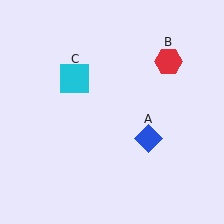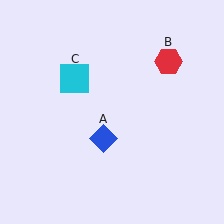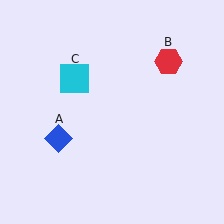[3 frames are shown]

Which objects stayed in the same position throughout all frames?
Red hexagon (object B) and cyan square (object C) remained stationary.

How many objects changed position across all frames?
1 object changed position: blue diamond (object A).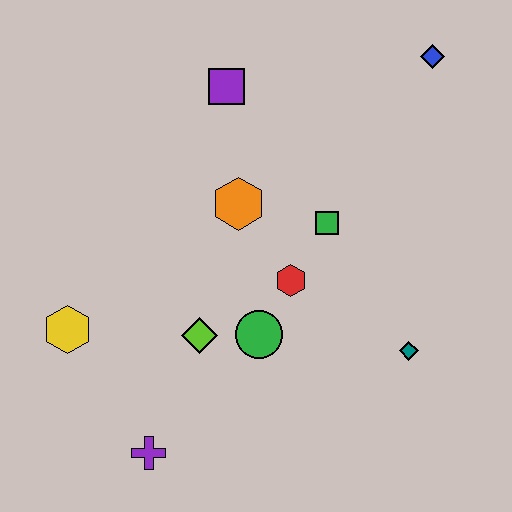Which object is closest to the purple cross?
The lime diamond is closest to the purple cross.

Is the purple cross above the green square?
No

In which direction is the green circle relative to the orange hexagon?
The green circle is below the orange hexagon.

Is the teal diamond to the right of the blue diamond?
No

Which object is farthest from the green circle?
The blue diamond is farthest from the green circle.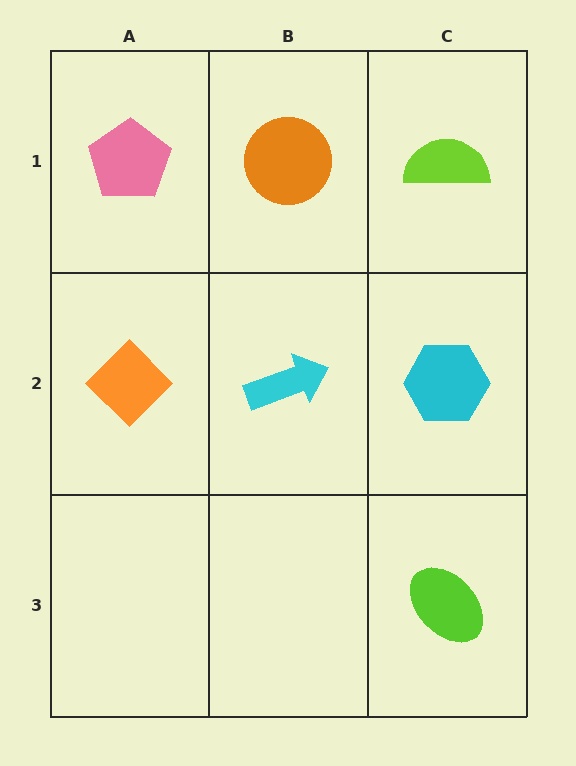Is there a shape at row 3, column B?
No, that cell is empty.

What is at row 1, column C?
A lime semicircle.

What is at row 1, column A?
A pink pentagon.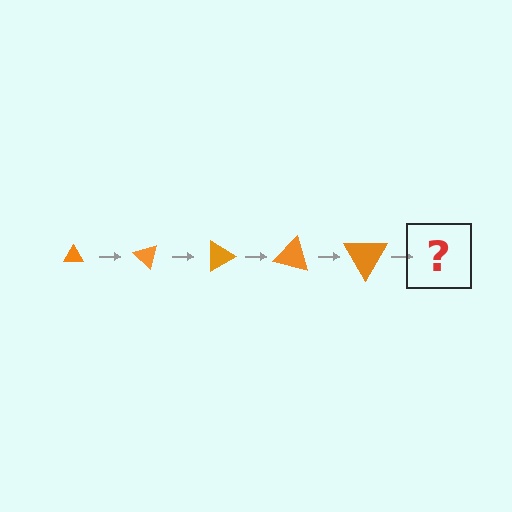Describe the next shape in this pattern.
It should be a triangle, larger than the previous one and rotated 225 degrees from the start.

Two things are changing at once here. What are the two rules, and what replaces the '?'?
The two rules are that the triangle grows larger each step and it rotates 45 degrees each step. The '?' should be a triangle, larger than the previous one and rotated 225 degrees from the start.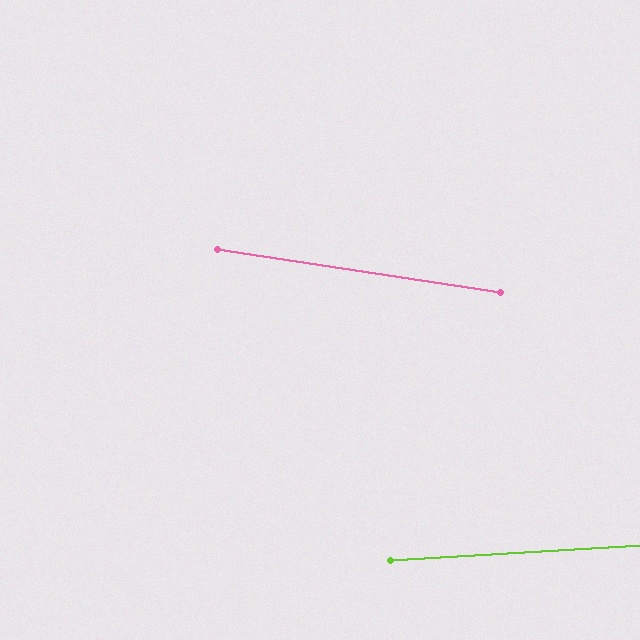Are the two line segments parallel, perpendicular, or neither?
Neither parallel nor perpendicular — they differ by about 12°.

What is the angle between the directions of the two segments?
Approximately 12 degrees.